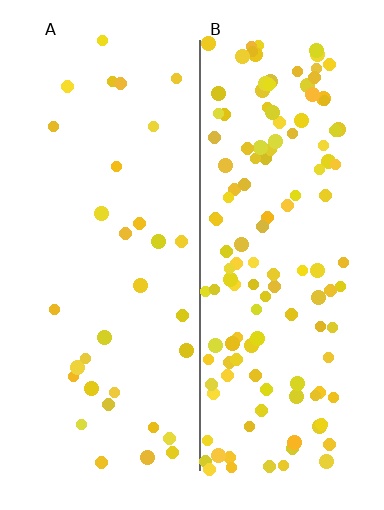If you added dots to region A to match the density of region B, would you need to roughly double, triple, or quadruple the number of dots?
Approximately quadruple.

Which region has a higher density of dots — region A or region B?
B (the right).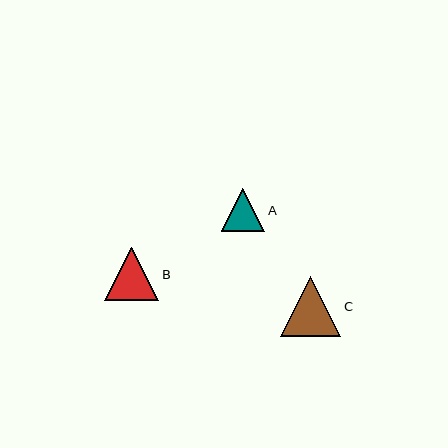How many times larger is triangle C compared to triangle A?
Triangle C is approximately 1.4 times the size of triangle A.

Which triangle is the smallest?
Triangle A is the smallest with a size of approximately 43 pixels.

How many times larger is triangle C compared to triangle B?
Triangle C is approximately 1.1 times the size of triangle B.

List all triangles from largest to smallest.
From largest to smallest: C, B, A.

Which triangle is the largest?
Triangle C is the largest with a size of approximately 60 pixels.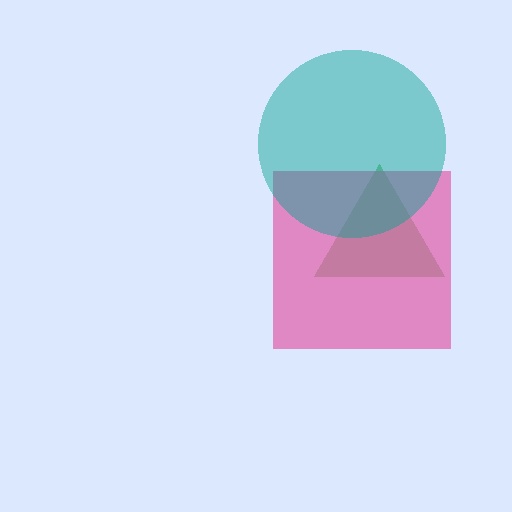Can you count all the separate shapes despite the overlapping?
Yes, there are 3 separate shapes.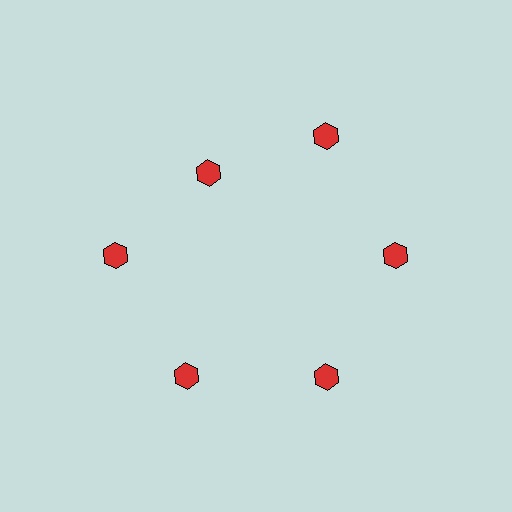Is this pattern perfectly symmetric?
No. The 6 red hexagons are arranged in a ring, but one element near the 11 o'clock position is pulled inward toward the center, breaking the 6-fold rotational symmetry.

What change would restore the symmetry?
The symmetry would be restored by moving it outward, back onto the ring so that all 6 hexagons sit at equal angles and equal distance from the center.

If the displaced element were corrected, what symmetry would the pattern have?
It would have 6-fold rotational symmetry — the pattern would map onto itself every 60 degrees.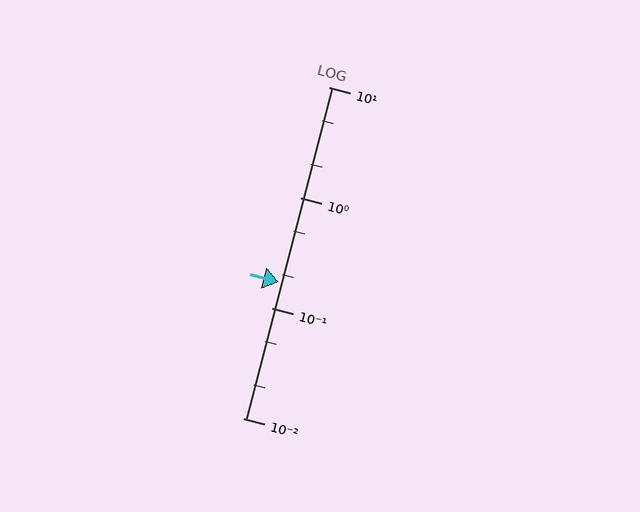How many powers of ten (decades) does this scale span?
The scale spans 3 decades, from 0.01 to 10.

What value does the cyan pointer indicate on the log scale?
The pointer indicates approximately 0.17.